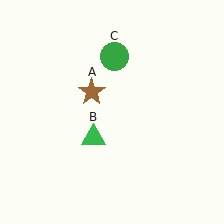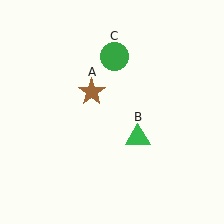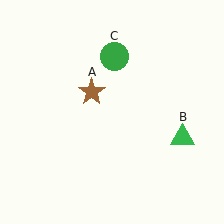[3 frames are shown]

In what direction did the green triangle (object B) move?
The green triangle (object B) moved right.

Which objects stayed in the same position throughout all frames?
Brown star (object A) and green circle (object C) remained stationary.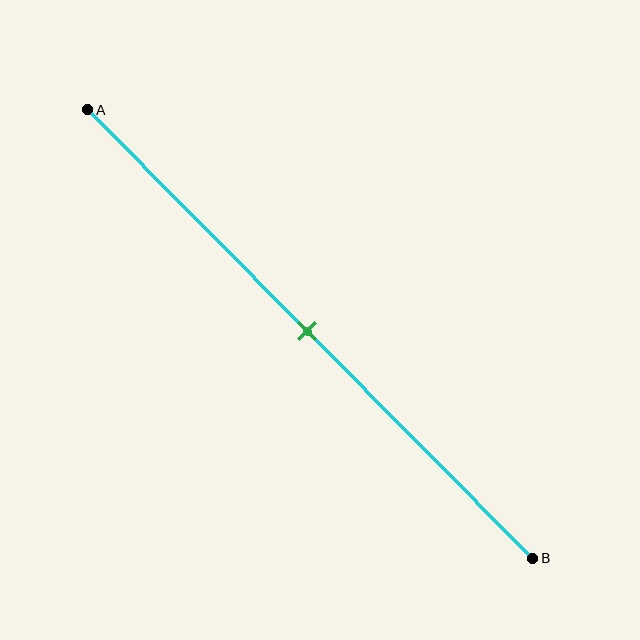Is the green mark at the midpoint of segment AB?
Yes, the mark is approximately at the midpoint.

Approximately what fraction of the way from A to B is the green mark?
The green mark is approximately 50% of the way from A to B.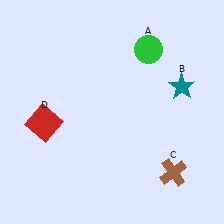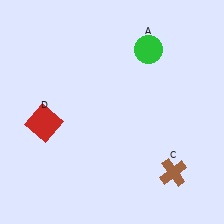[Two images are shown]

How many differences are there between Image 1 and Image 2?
There is 1 difference between the two images.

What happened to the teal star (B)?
The teal star (B) was removed in Image 2. It was in the top-right area of Image 1.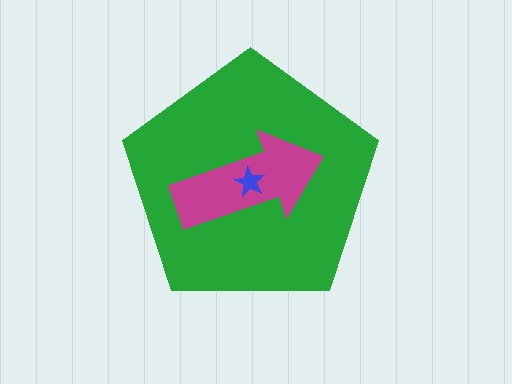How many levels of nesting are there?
3.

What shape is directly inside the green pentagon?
The magenta arrow.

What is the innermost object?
The blue star.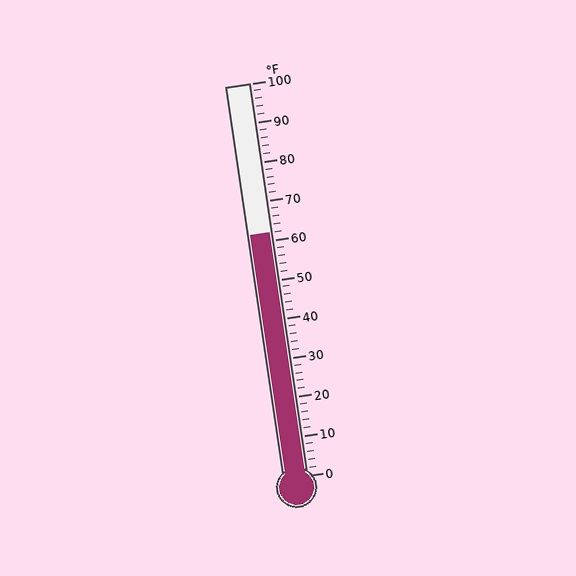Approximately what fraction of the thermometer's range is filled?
The thermometer is filled to approximately 60% of its range.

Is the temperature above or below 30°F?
The temperature is above 30°F.